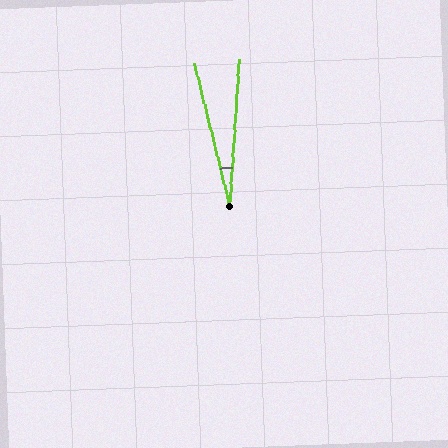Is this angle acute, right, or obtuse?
It is acute.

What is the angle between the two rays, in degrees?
Approximately 18 degrees.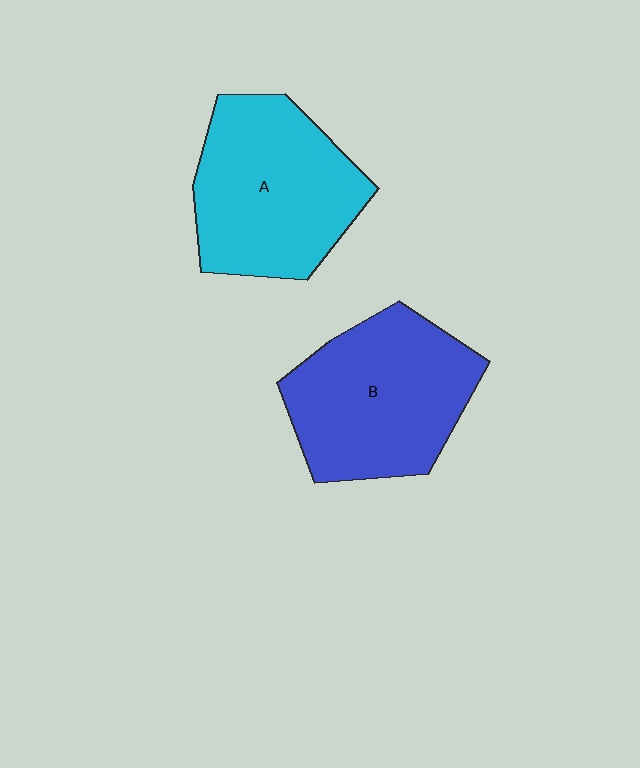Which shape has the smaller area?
Shape A (cyan).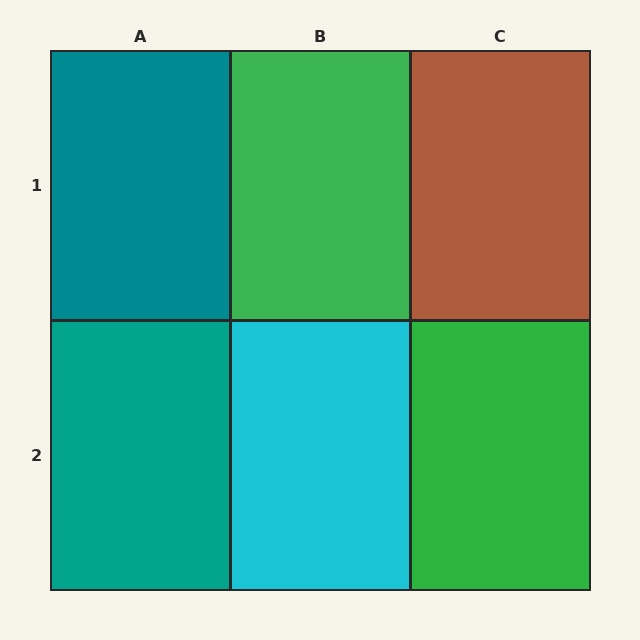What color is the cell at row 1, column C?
Brown.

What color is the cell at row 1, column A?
Teal.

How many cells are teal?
2 cells are teal.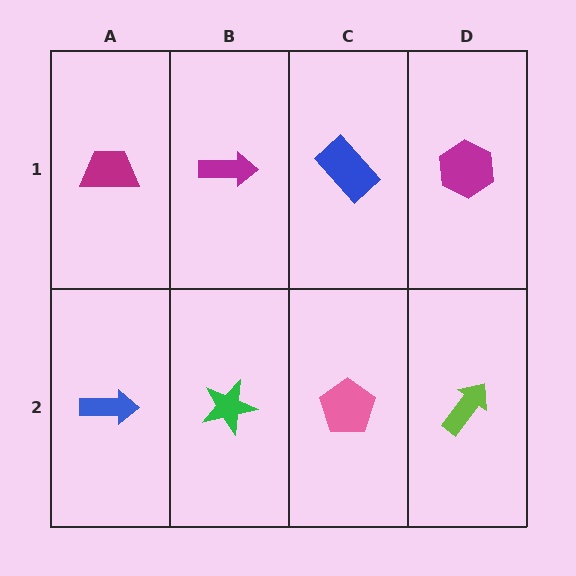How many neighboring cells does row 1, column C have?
3.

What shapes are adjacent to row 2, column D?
A magenta hexagon (row 1, column D), a pink pentagon (row 2, column C).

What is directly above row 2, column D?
A magenta hexagon.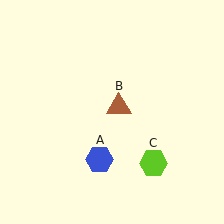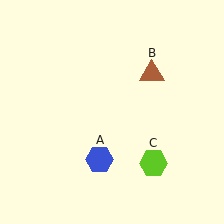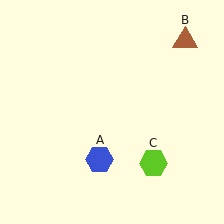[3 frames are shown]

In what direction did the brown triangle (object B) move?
The brown triangle (object B) moved up and to the right.